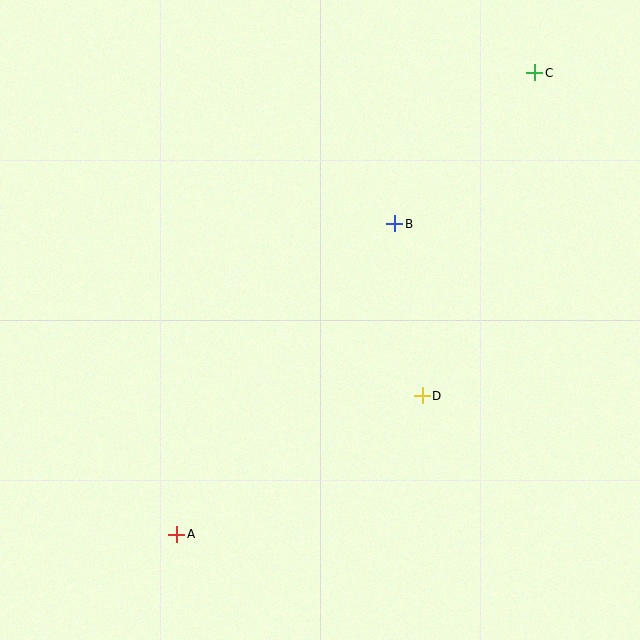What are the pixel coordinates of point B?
Point B is at (395, 224).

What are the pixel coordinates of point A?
Point A is at (177, 534).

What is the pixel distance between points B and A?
The distance between B and A is 379 pixels.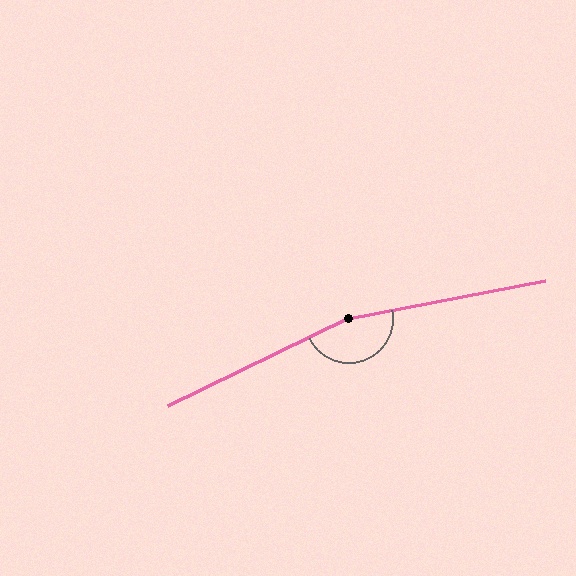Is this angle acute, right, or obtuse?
It is obtuse.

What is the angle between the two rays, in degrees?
Approximately 165 degrees.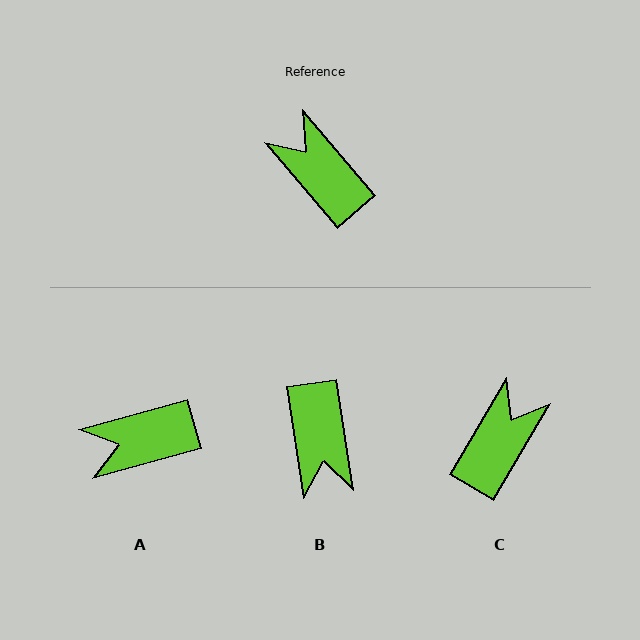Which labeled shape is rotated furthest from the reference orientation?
B, about 149 degrees away.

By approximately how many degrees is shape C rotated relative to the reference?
Approximately 71 degrees clockwise.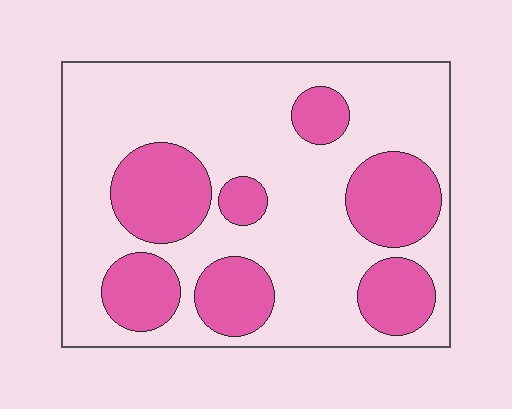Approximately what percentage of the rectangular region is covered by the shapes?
Approximately 30%.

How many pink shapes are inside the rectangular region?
7.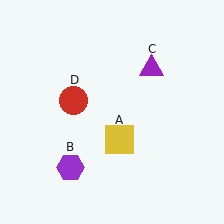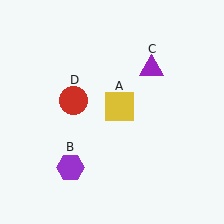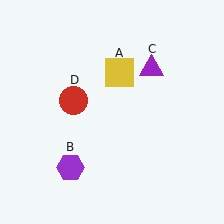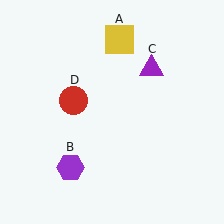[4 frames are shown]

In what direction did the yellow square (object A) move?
The yellow square (object A) moved up.